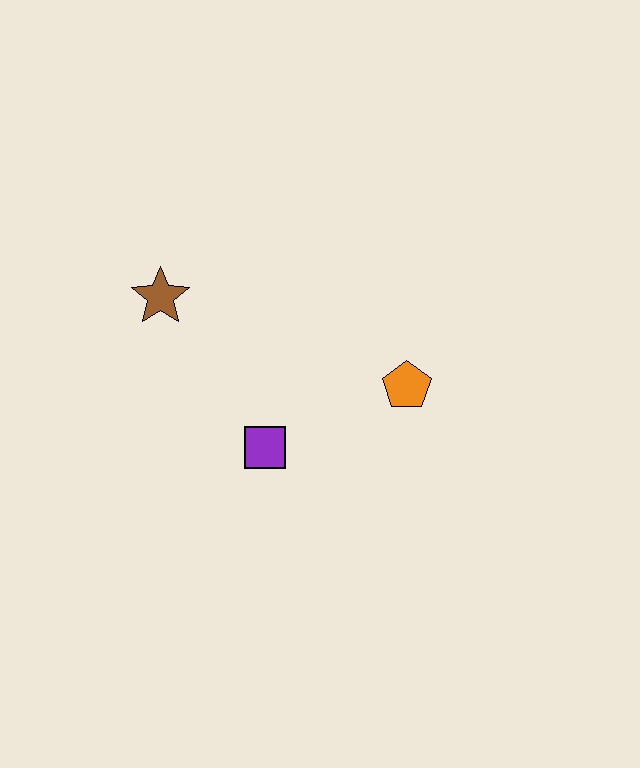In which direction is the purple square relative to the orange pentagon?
The purple square is to the left of the orange pentagon.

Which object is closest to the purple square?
The orange pentagon is closest to the purple square.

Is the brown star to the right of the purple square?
No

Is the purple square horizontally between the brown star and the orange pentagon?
Yes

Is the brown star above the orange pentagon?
Yes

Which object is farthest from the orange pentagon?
The brown star is farthest from the orange pentagon.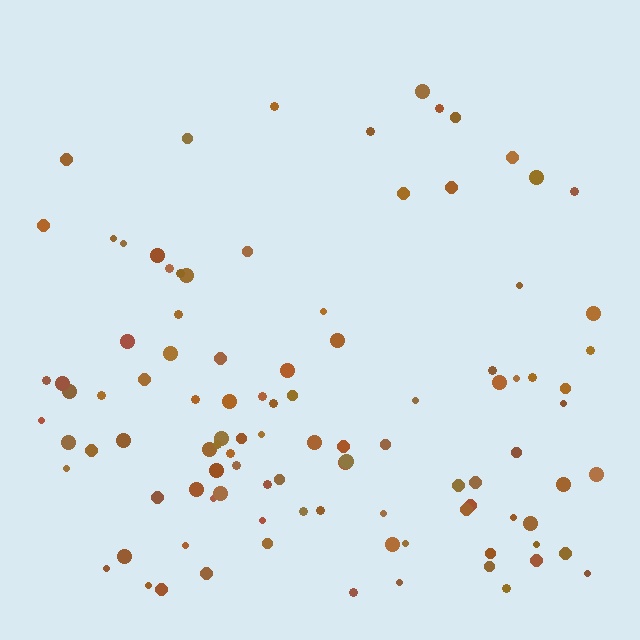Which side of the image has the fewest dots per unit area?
The top.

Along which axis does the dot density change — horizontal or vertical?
Vertical.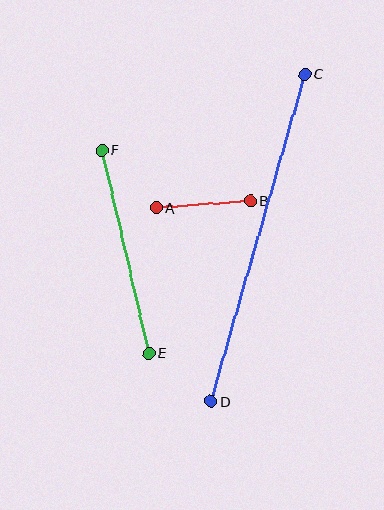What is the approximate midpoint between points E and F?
The midpoint is at approximately (125, 252) pixels.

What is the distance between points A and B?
The distance is approximately 94 pixels.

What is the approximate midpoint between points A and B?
The midpoint is at approximately (203, 204) pixels.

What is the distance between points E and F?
The distance is approximately 209 pixels.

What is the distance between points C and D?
The distance is approximately 340 pixels.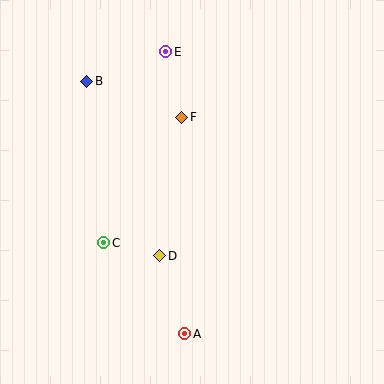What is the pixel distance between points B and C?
The distance between B and C is 162 pixels.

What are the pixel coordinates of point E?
Point E is at (166, 52).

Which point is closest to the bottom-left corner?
Point C is closest to the bottom-left corner.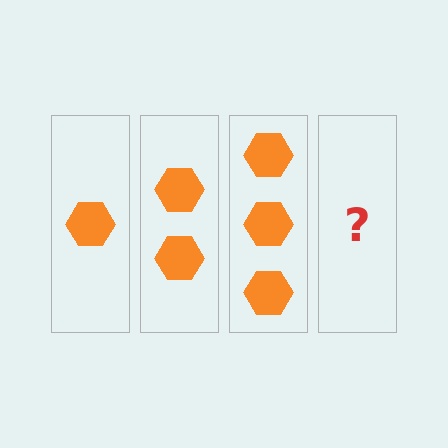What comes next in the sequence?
The next element should be 4 hexagons.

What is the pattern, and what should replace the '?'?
The pattern is that each step adds one more hexagon. The '?' should be 4 hexagons.